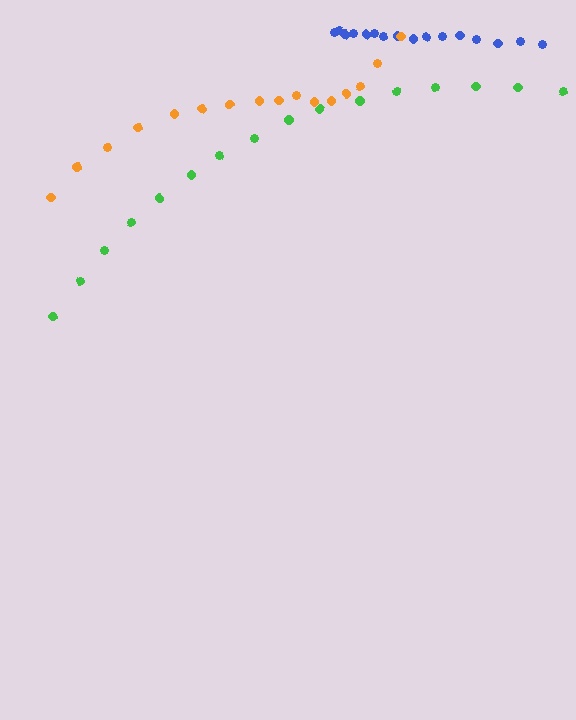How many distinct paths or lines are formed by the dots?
There are 3 distinct paths.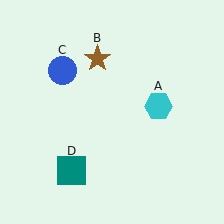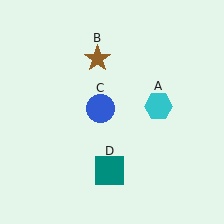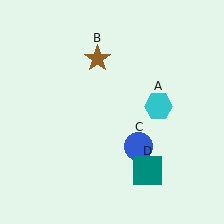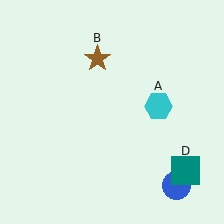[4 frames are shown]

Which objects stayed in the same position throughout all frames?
Cyan hexagon (object A) and brown star (object B) remained stationary.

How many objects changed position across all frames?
2 objects changed position: blue circle (object C), teal square (object D).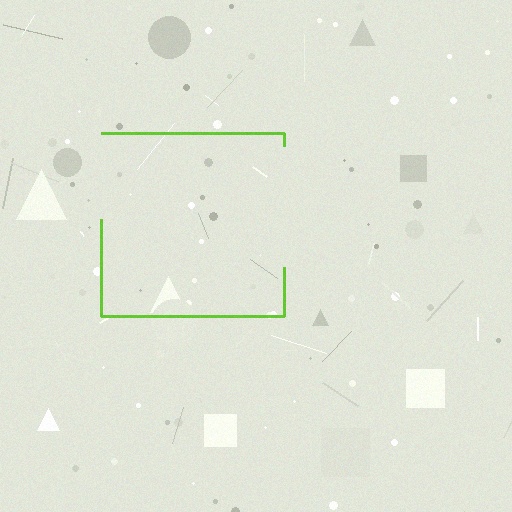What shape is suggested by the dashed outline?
The dashed outline suggests a square.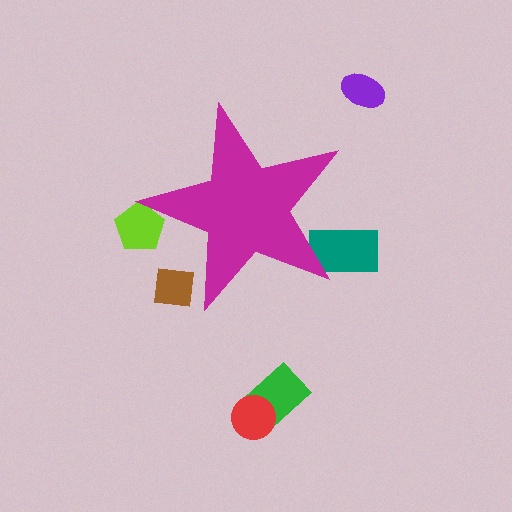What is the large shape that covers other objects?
A magenta star.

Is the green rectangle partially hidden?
No, the green rectangle is fully visible.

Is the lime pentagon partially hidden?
Yes, the lime pentagon is partially hidden behind the magenta star.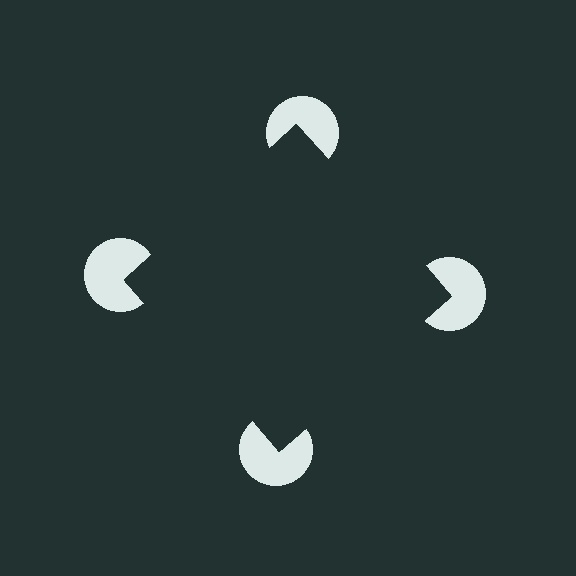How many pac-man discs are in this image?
There are 4 — one at each vertex of the illusory square.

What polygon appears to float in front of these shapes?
An illusory square — its edges are inferred from the aligned wedge cuts in the pac-man discs, not physically drawn.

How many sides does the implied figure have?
4 sides.